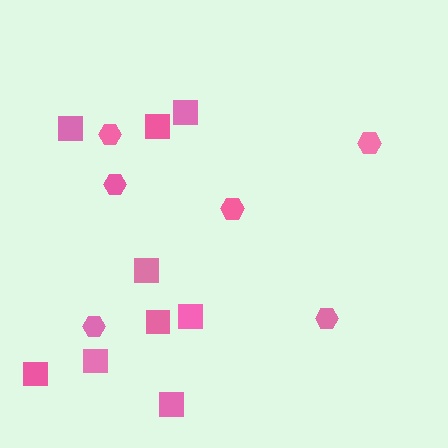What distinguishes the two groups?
There are 2 groups: one group of hexagons (6) and one group of squares (9).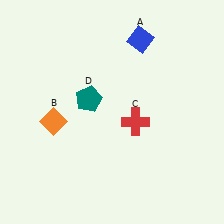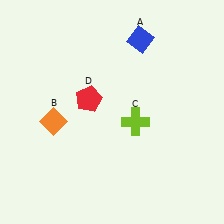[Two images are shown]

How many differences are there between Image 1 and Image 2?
There are 2 differences between the two images.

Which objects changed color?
C changed from red to lime. D changed from teal to red.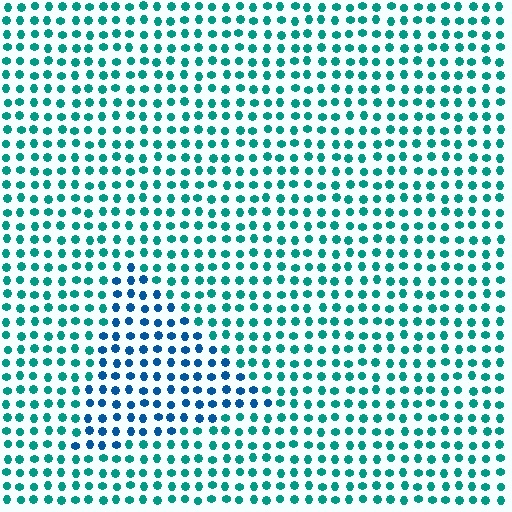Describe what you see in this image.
The image is filled with small teal elements in a uniform arrangement. A triangle-shaped region is visible where the elements are tinted to a slightly different hue, forming a subtle color boundary.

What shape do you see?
I see a triangle.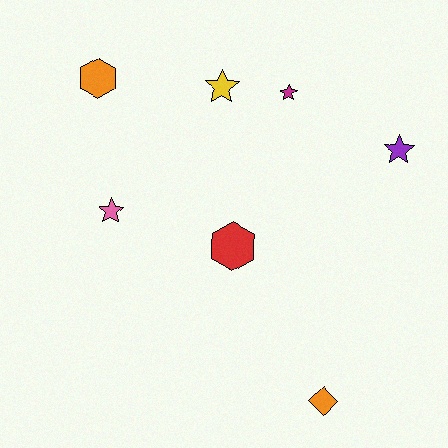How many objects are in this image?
There are 7 objects.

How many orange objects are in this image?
There are 2 orange objects.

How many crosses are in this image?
There are no crosses.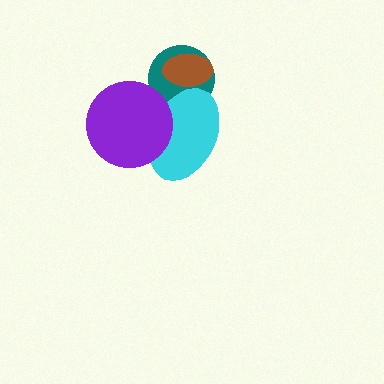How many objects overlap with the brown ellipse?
2 objects overlap with the brown ellipse.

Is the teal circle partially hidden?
Yes, it is partially covered by another shape.